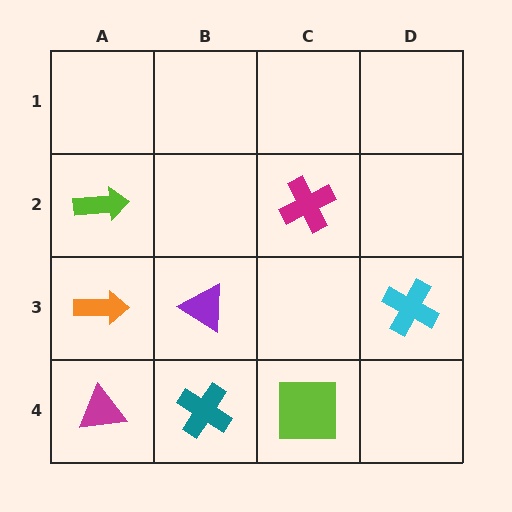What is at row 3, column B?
A purple triangle.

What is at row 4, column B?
A teal cross.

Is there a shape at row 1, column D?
No, that cell is empty.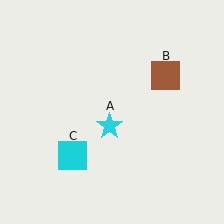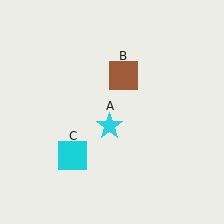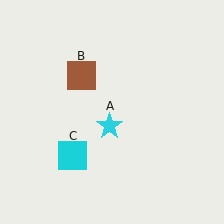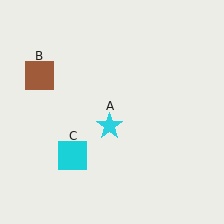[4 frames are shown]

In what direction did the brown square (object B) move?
The brown square (object B) moved left.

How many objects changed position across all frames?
1 object changed position: brown square (object B).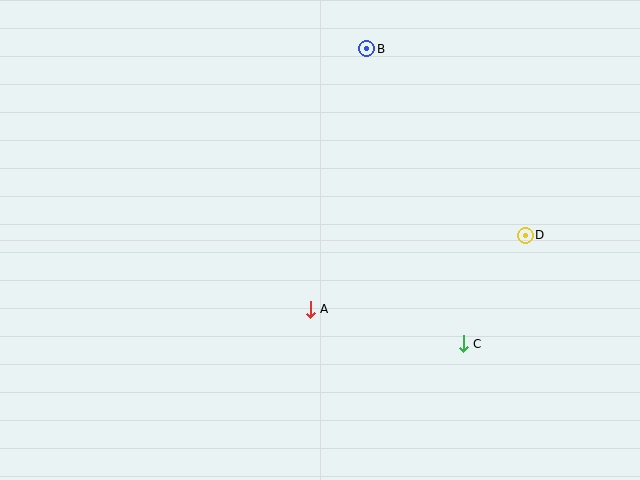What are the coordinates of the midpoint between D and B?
The midpoint between D and B is at (446, 142).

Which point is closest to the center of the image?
Point A at (310, 309) is closest to the center.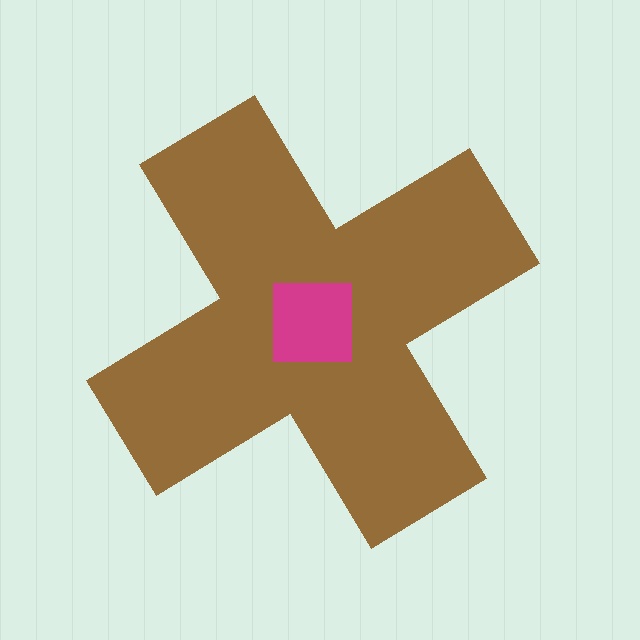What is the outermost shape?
The brown cross.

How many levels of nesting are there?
2.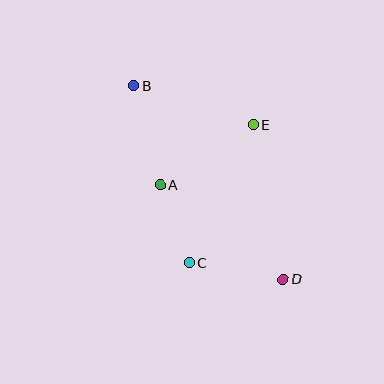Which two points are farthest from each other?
Points B and D are farthest from each other.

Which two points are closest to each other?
Points A and C are closest to each other.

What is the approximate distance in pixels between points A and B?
The distance between A and B is approximately 103 pixels.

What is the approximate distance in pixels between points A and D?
The distance between A and D is approximately 155 pixels.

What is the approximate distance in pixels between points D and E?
The distance between D and E is approximately 157 pixels.